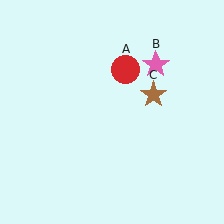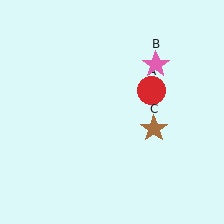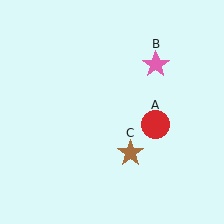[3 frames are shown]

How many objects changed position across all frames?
2 objects changed position: red circle (object A), brown star (object C).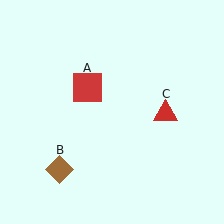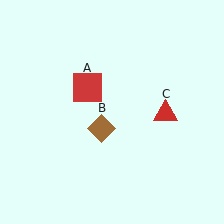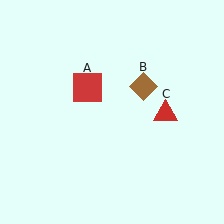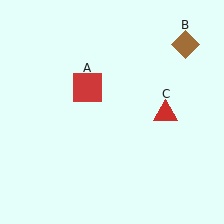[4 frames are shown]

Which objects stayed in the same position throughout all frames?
Red square (object A) and red triangle (object C) remained stationary.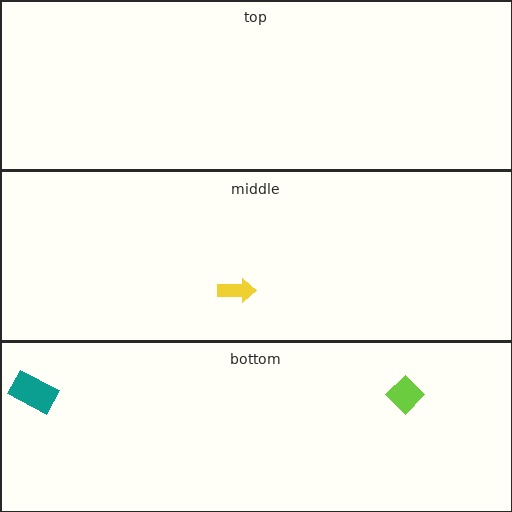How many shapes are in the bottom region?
2.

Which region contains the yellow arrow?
The middle region.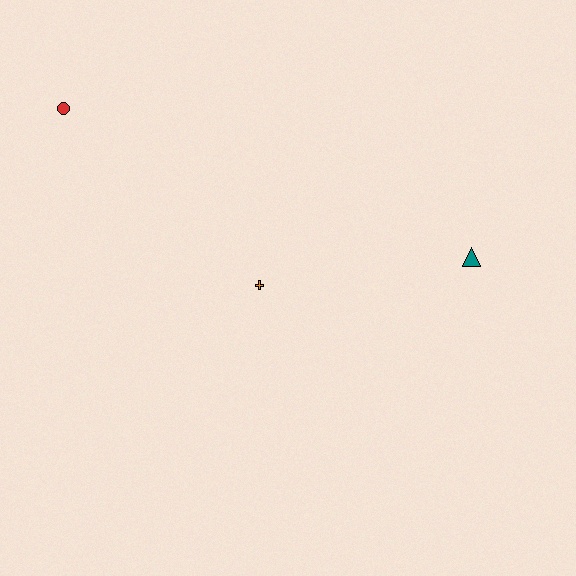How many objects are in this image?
There are 3 objects.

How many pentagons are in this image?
There are no pentagons.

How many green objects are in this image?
There are no green objects.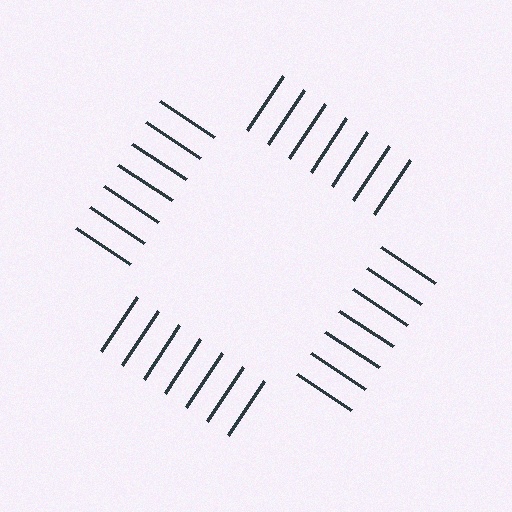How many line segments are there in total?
28 — 7 along each of the 4 edges.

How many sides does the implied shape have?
4 sides — the line-ends trace a square.